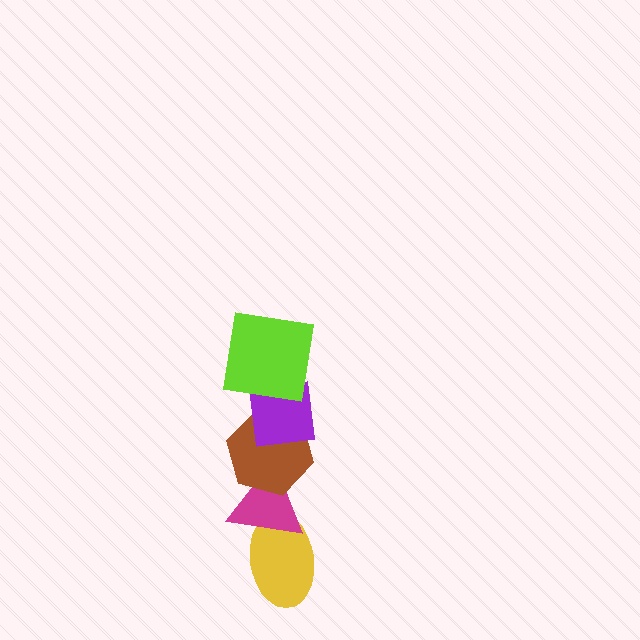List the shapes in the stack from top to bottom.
From top to bottom: the lime square, the purple square, the brown hexagon, the magenta triangle, the yellow ellipse.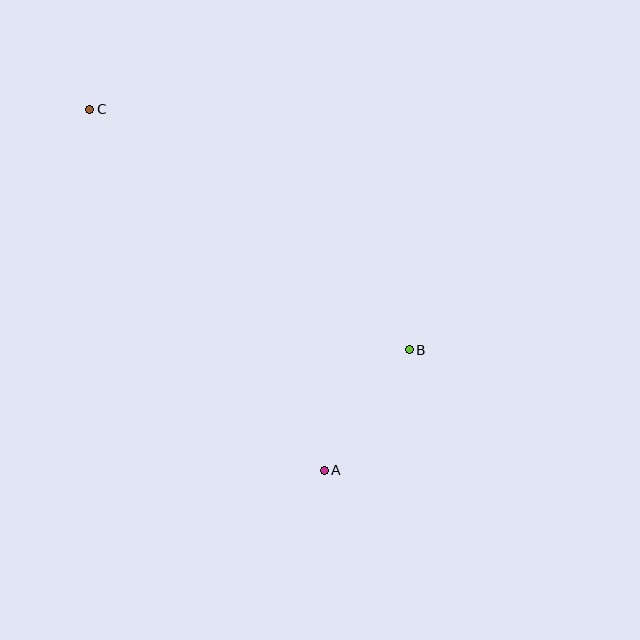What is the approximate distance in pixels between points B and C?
The distance between B and C is approximately 400 pixels.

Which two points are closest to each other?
Points A and B are closest to each other.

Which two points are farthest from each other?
Points A and C are farthest from each other.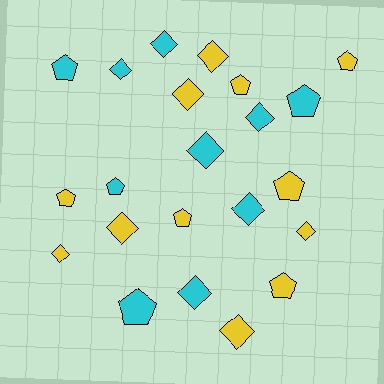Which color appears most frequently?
Yellow, with 12 objects.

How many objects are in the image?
There are 22 objects.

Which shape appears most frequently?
Diamond, with 12 objects.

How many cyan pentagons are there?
There are 4 cyan pentagons.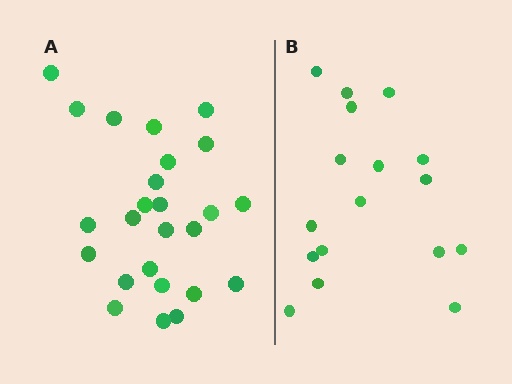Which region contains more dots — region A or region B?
Region A (the left region) has more dots.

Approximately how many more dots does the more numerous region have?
Region A has roughly 8 or so more dots than region B.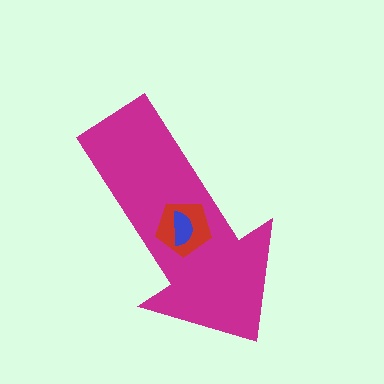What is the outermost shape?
The magenta arrow.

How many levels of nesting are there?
3.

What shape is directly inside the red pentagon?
The blue semicircle.